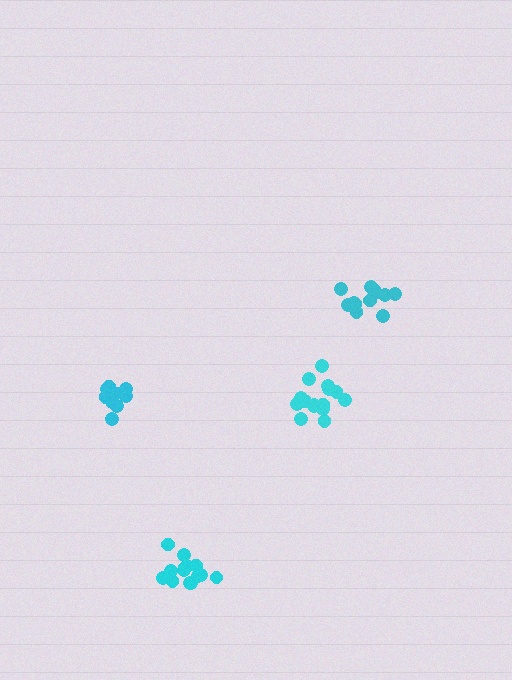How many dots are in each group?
Group 1: 12 dots, Group 2: 15 dots, Group 3: 9 dots, Group 4: 14 dots (50 total).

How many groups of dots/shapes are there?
There are 4 groups.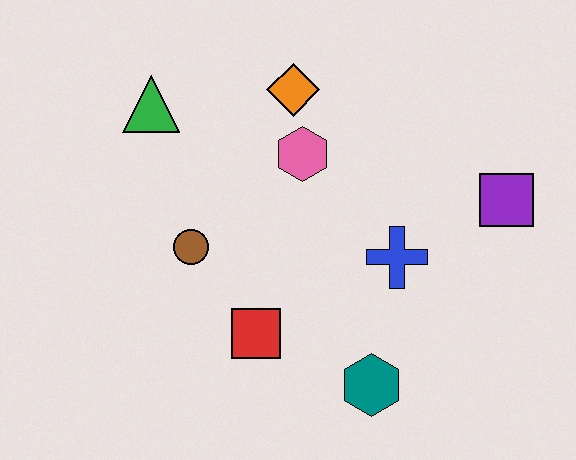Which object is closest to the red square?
The brown circle is closest to the red square.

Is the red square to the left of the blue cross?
Yes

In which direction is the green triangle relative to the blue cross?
The green triangle is to the left of the blue cross.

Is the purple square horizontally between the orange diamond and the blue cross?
No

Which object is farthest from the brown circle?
The purple square is farthest from the brown circle.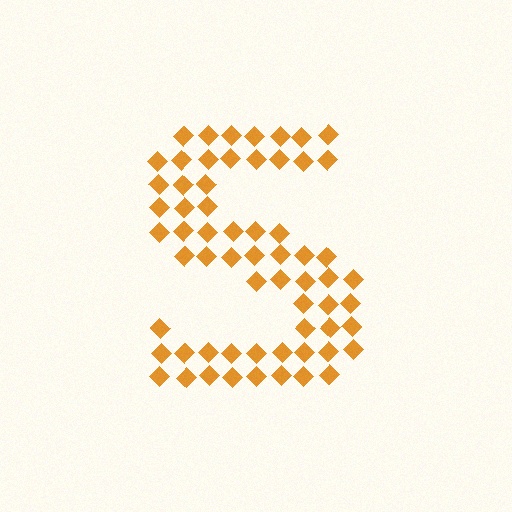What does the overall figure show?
The overall figure shows the letter S.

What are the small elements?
The small elements are diamonds.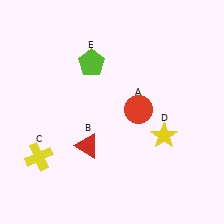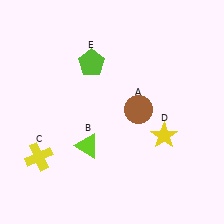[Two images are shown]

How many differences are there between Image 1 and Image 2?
There are 2 differences between the two images.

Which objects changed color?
A changed from red to brown. B changed from red to lime.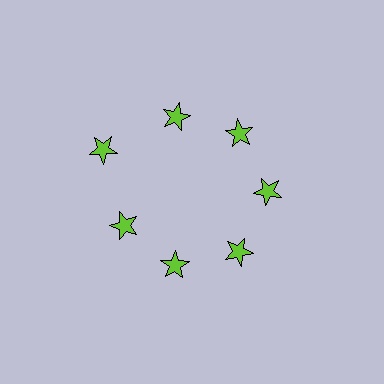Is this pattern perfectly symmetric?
No. The 7 lime stars are arranged in a ring, but one element near the 10 o'clock position is pushed outward from the center, breaking the 7-fold rotational symmetry.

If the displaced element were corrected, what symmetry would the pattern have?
It would have 7-fold rotational symmetry — the pattern would map onto itself every 51 degrees.